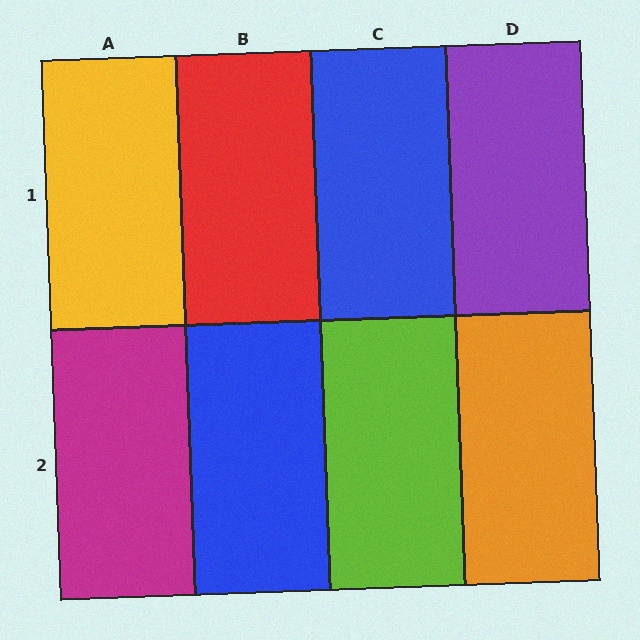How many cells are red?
1 cell is red.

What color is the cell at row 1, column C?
Blue.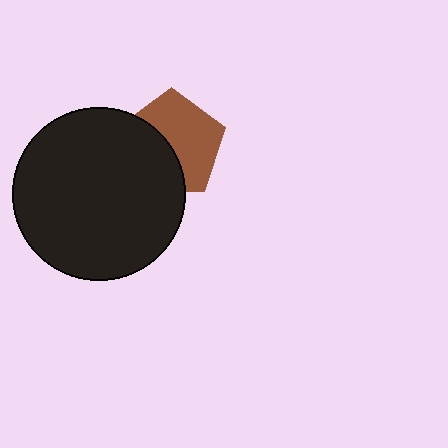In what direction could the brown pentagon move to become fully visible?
The brown pentagon could move right. That would shift it out from behind the black circle entirely.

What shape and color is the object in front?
The object in front is a black circle.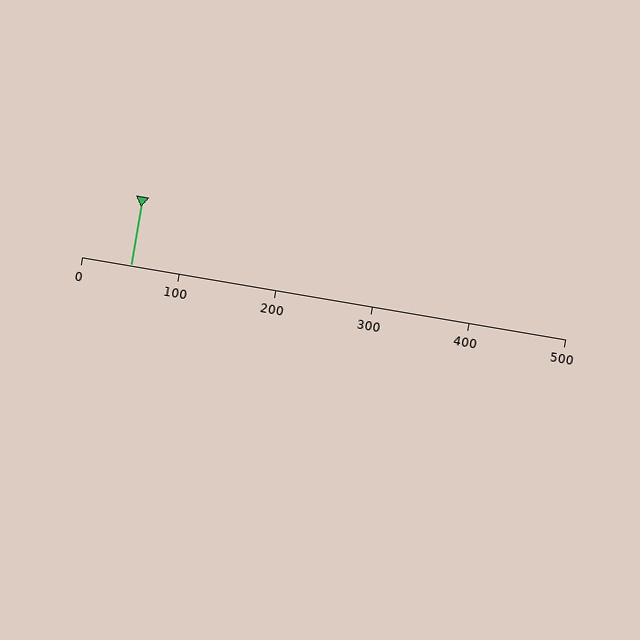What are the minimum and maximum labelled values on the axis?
The axis runs from 0 to 500.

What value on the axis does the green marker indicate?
The marker indicates approximately 50.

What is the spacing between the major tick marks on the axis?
The major ticks are spaced 100 apart.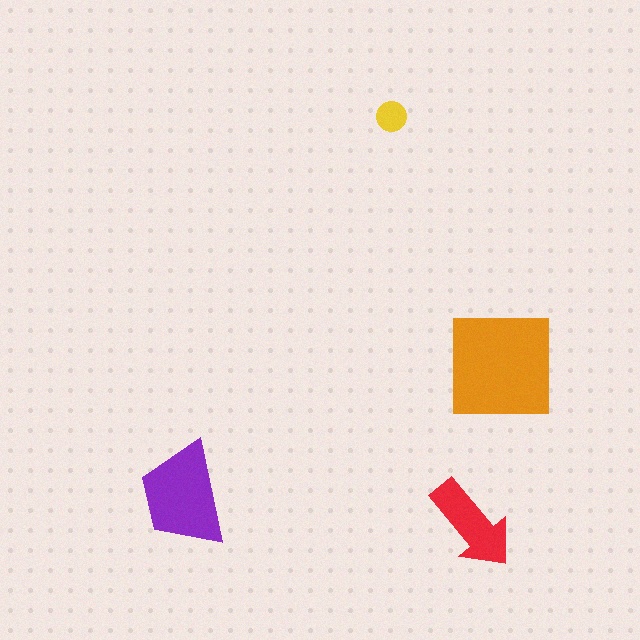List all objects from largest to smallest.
The orange square, the purple trapezoid, the red arrow, the yellow circle.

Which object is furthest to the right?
The orange square is rightmost.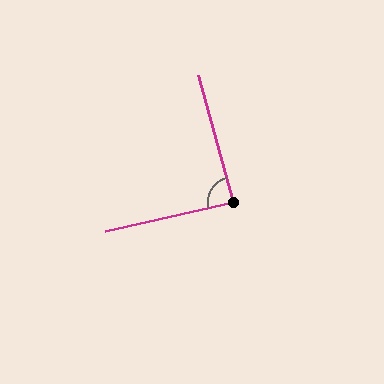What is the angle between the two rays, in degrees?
Approximately 87 degrees.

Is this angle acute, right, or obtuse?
It is approximately a right angle.